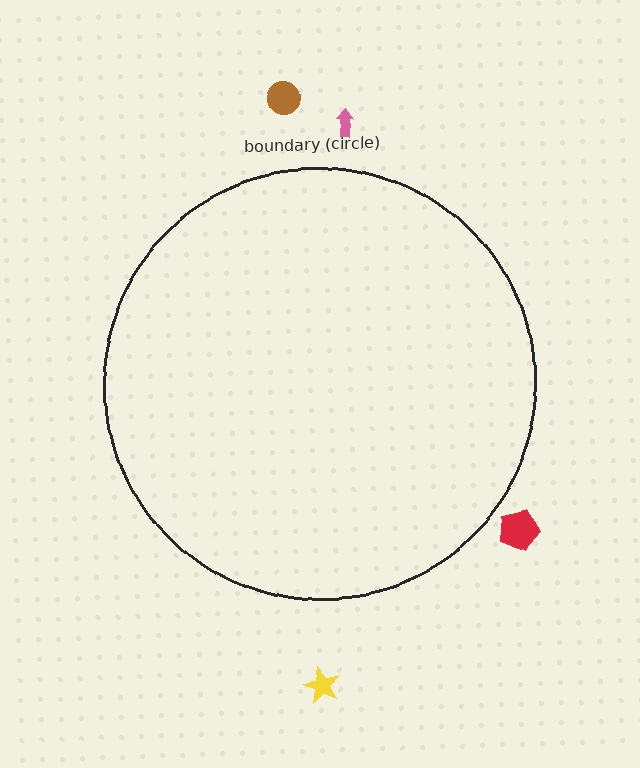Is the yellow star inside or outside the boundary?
Outside.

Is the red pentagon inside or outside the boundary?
Outside.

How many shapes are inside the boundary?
0 inside, 4 outside.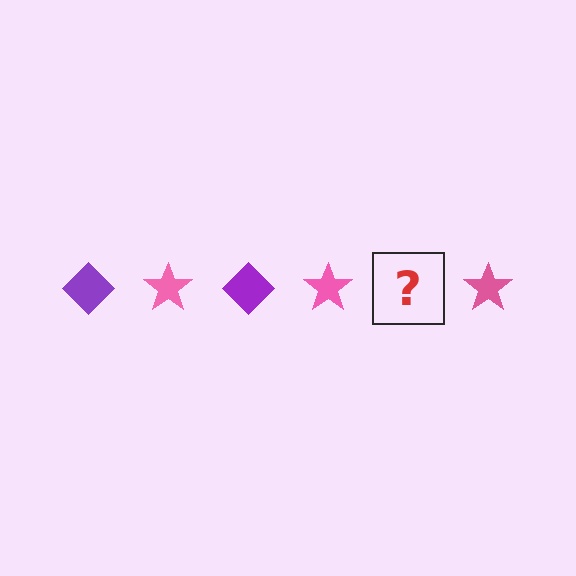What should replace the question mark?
The question mark should be replaced with a purple diamond.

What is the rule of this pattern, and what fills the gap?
The rule is that the pattern alternates between purple diamond and pink star. The gap should be filled with a purple diamond.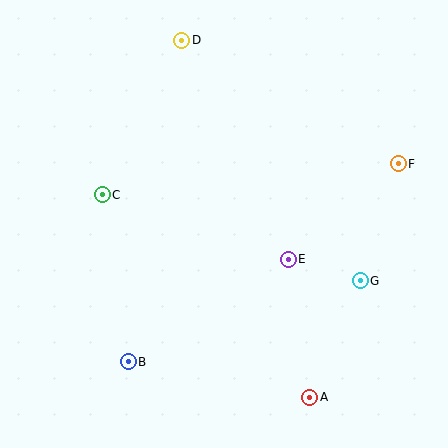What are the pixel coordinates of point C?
Point C is at (102, 195).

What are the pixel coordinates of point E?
Point E is at (288, 259).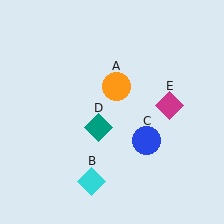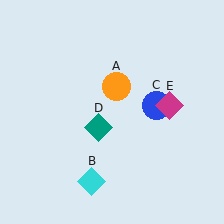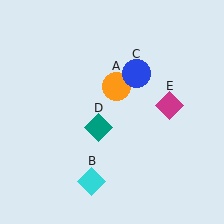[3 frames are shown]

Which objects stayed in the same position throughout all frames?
Orange circle (object A) and cyan diamond (object B) and teal diamond (object D) and magenta diamond (object E) remained stationary.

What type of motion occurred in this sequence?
The blue circle (object C) rotated counterclockwise around the center of the scene.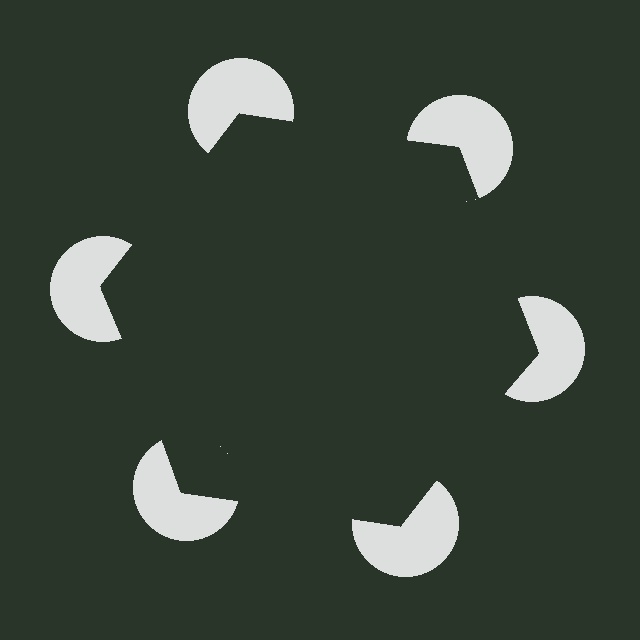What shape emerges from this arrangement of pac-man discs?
An illusory hexagon — its edges are inferred from the aligned wedge cuts in the pac-man discs, not physically drawn.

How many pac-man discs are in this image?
There are 6 — one at each vertex of the illusory hexagon.